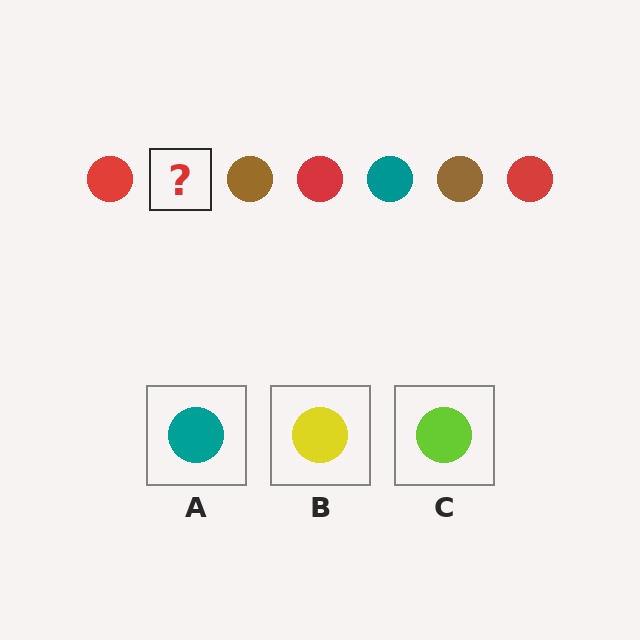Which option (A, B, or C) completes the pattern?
A.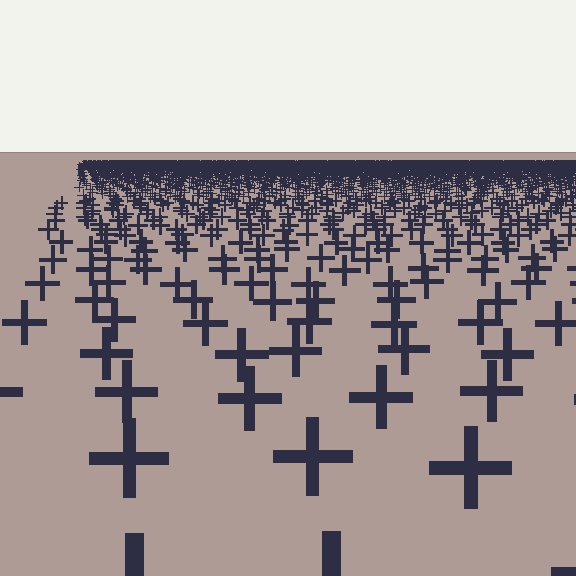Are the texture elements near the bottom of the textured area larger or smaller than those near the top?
Larger. Near the bottom, elements are closer to the viewer and appear at a bigger on-screen size.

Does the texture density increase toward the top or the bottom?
Density increases toward the top.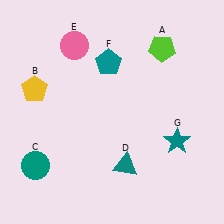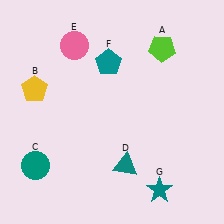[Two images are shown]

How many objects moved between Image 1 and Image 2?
1 object moved between the two images.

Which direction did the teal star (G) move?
The teal star (G) moved down.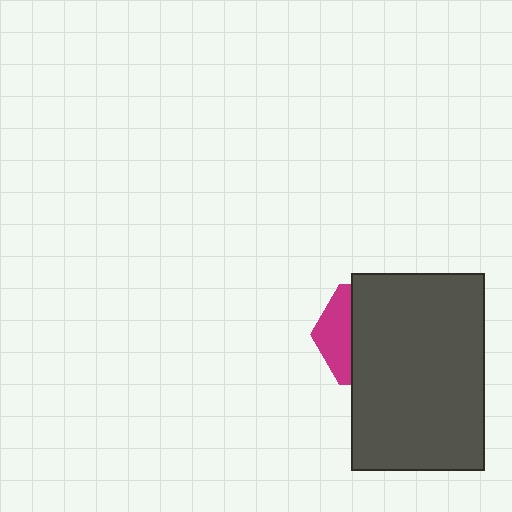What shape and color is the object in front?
The object in front is a dark gray rectangle.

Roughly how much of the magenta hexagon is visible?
A small part of it is visible (roughly 31%).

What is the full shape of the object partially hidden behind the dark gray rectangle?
The partially hidden object is a magenta hexagon.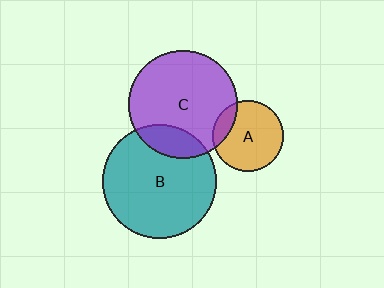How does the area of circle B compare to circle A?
Approximately 2.6 times.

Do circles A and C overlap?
Yes.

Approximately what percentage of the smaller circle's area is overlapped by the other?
Approximately 15%.